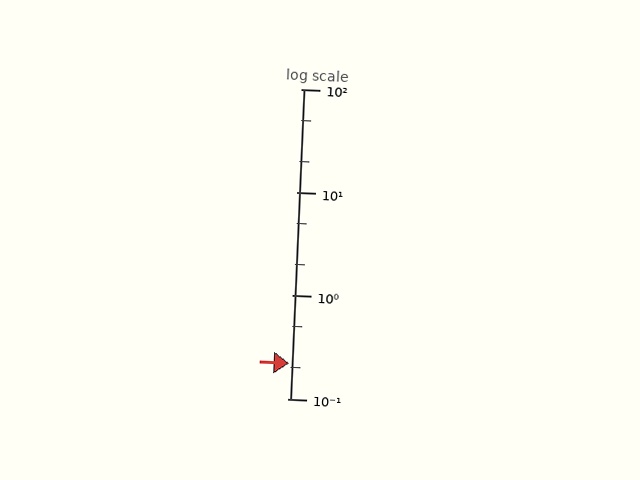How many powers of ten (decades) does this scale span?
The scale spans 3 decades, from 0.1 to 100.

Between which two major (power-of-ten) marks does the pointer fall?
The pointer is between 0.1 and 1.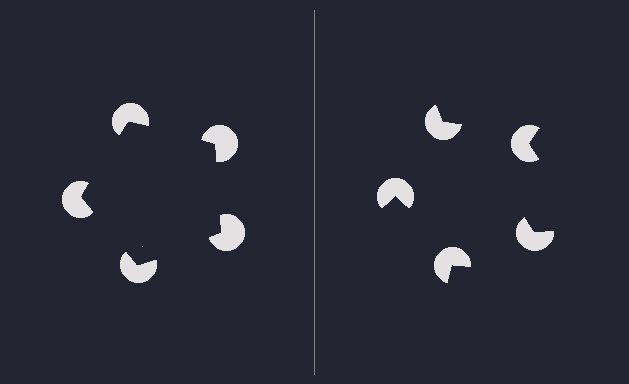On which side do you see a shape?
An illusory pentagon appears on the left side. On the right side the wedge cuts are rotated, so no coherent shape forms.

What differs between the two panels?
The pac-man discs are positioned identically on both sides; only the wedge orientations differ. On the left they align to a pentagon; on the right they are misaligned.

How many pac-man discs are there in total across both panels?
10 — 5 on each side.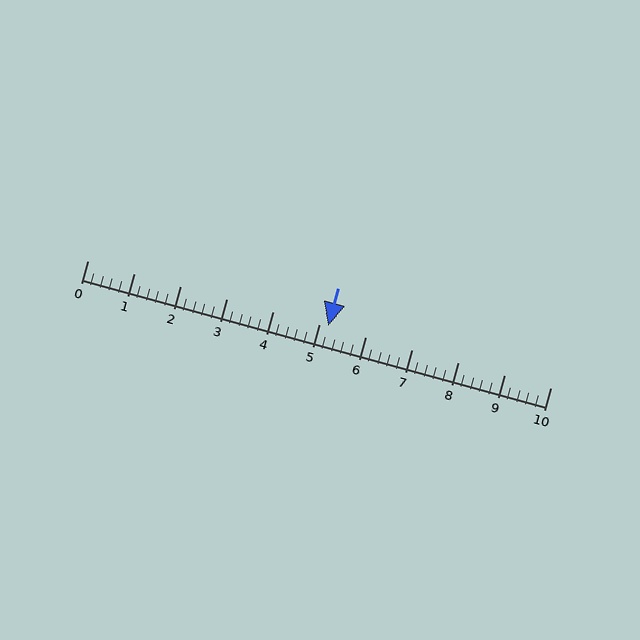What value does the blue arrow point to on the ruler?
The blue arrow points to approximately 5.2.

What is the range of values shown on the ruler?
The ruler shows values from 0 to 10.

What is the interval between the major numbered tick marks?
The major tick marks are spaced 1 units apart.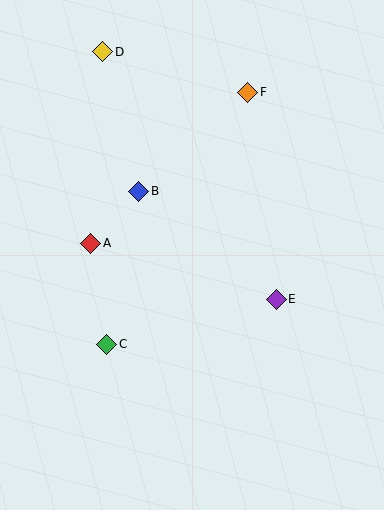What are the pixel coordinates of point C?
Point C is at (107, 344).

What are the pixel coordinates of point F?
Point F is at (248, 92).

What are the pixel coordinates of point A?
Point A is at (91, 244).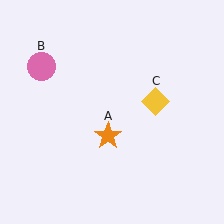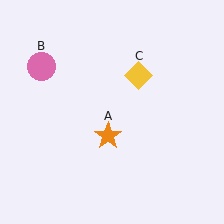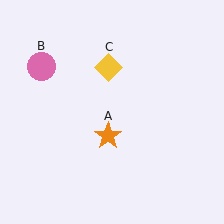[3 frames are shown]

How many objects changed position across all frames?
1 object changed position: yellow diamond (object C).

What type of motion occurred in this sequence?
The yellow diamond (object C) rotated counterclockwise around the center of the scene.